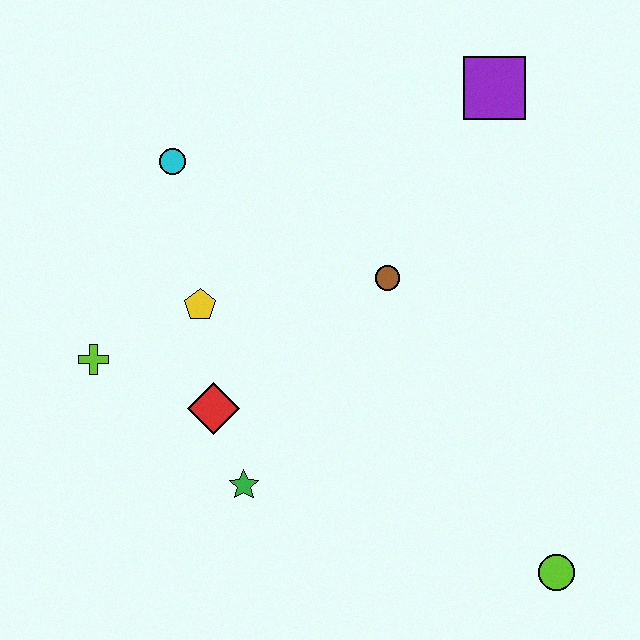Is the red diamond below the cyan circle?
Yes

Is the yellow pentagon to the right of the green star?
No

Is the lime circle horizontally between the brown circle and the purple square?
No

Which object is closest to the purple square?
The brown circle is closest to the purple square.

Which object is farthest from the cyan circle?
The lime circle is farthest from the cyan circle.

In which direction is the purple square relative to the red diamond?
The purple square is above the red diamond.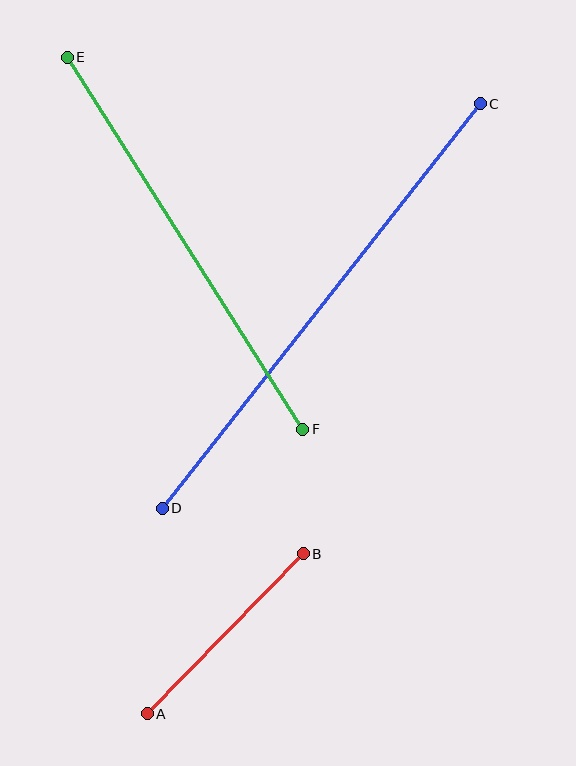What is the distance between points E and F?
The distance is approximately 441 pixels.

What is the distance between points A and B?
The distance is approximately 224 pixels.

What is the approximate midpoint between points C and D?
The midpoint is at approximately (321, 306) pixels.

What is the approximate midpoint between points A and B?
The midpoint is at approximately (225, 634) pixels.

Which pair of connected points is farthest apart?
Points C and D are farthest apart.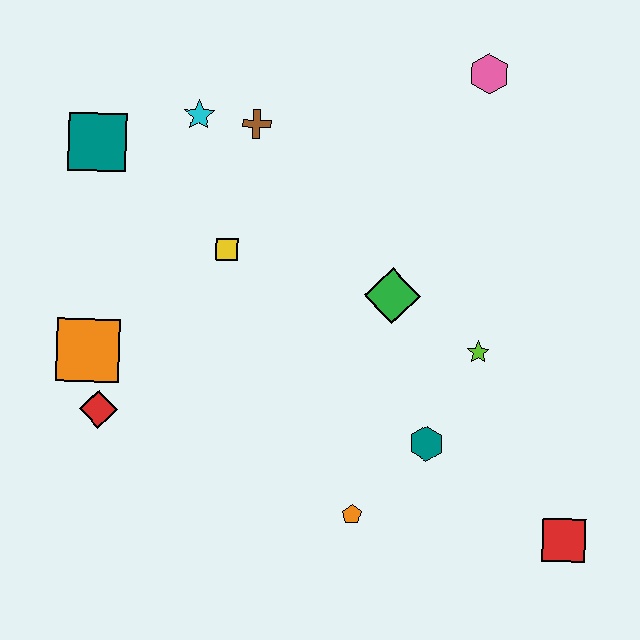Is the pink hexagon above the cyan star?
Yes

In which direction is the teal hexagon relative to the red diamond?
The teal hexagon is to the right of the red diamond.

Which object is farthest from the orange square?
The red square is farthest from the orange square.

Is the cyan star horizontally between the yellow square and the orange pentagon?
No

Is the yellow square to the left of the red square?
Yes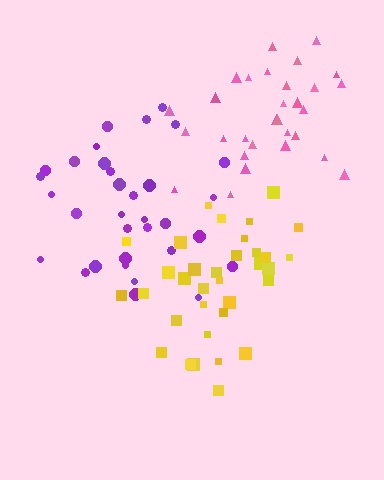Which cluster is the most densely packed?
Yellow.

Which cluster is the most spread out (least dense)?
Purple.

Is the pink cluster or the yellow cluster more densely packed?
Yellow.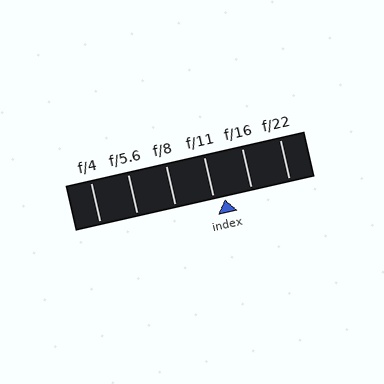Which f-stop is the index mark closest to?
The index mark is closest to f/11.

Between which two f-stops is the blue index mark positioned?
The index mark is between f/11 and f/16.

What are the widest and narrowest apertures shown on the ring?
The widest aperture shown is f/4 and the narrowest is f/22.